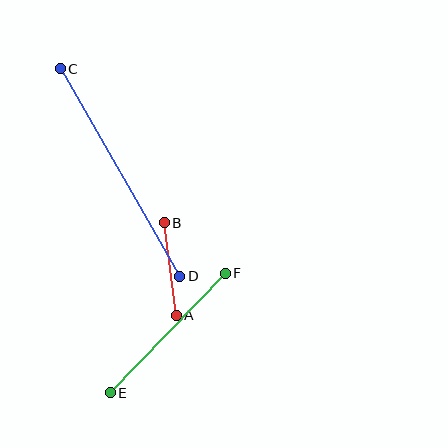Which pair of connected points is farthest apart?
Points C and D are farthest apart.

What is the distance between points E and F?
The distance is approximately 166 pixels.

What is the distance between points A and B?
The distance is approximately 93 pixels.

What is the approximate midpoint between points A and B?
The midpoint is at approximately (170, 269) pixels.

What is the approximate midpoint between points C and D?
The midpoint is at approximately (120, 173) pixels.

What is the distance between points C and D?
The distance is approximately 239 pixels.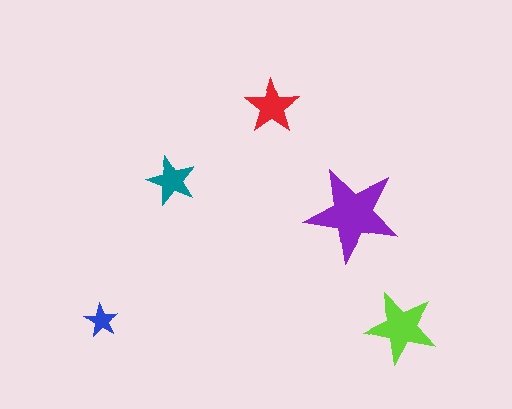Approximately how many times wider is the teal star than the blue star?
About 1.5 times wider.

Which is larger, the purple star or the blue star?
The purple one.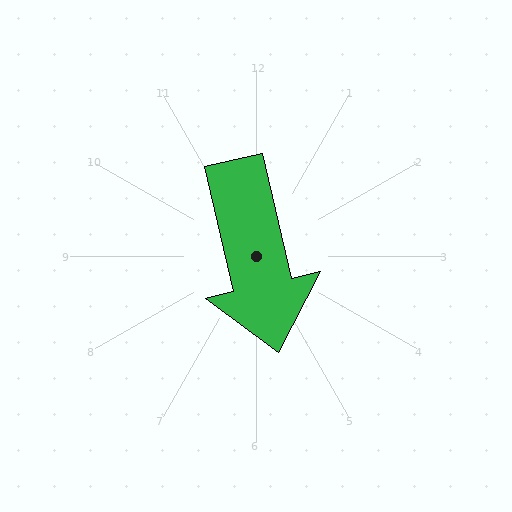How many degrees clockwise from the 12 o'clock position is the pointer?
Approximately 167 degrees.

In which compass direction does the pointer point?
South.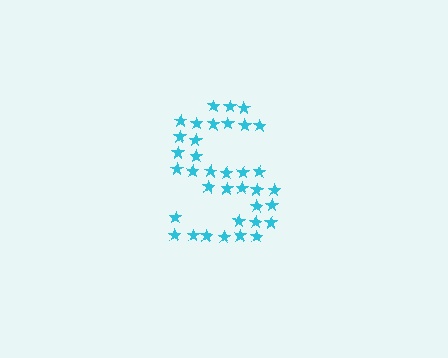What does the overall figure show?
The overall figure shows the letter S.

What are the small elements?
The small elements are stars.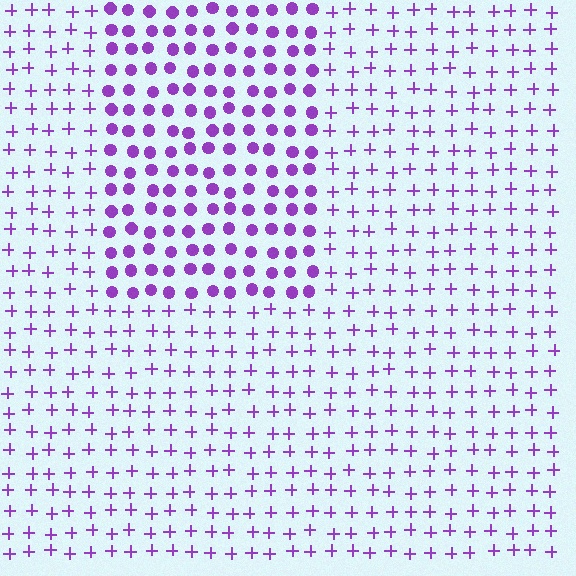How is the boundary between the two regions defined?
The boundary is defined by a change in element shape: circles inside vs. plus signs outside. All elements share the same color and spacing.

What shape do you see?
I see a rectangle.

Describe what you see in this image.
The image is filled with small purple elements arranged in a uniform grid. A rectangle-shaped region contains circles, while the surrounding area contains plus signs. The boundary is defined purely by the change in element shape.